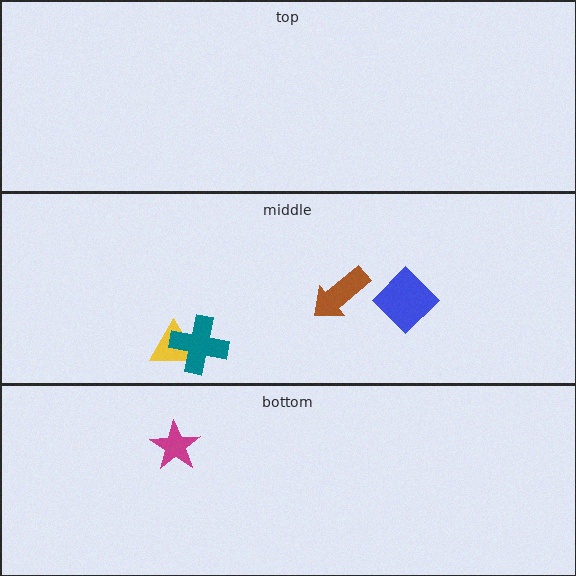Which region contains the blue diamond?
The middle region.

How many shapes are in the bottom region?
1.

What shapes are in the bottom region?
The magenta star.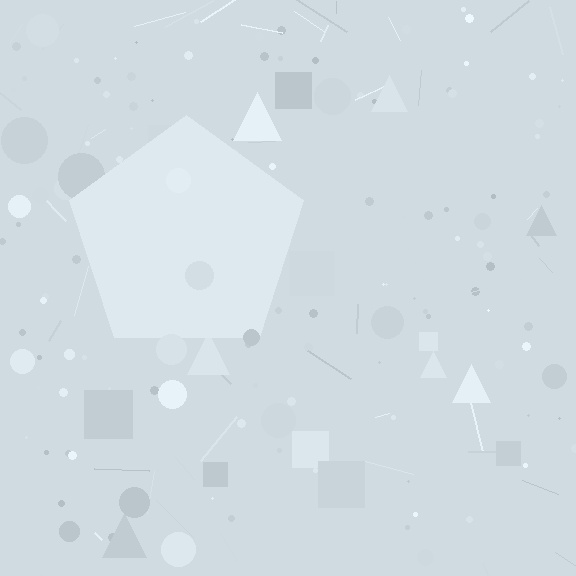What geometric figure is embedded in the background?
A pentagon is embedded in the background.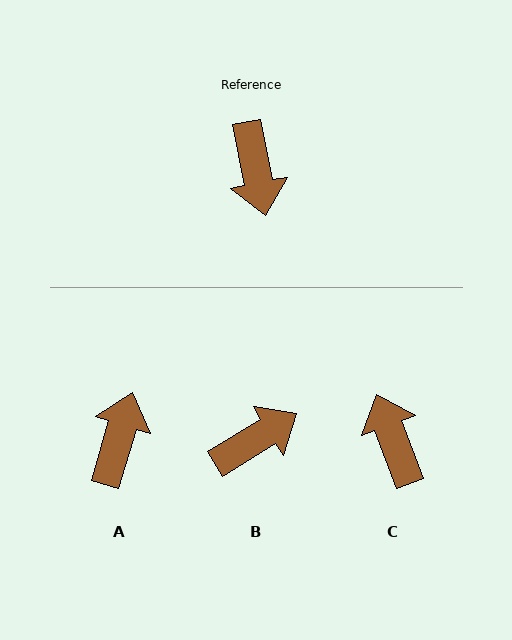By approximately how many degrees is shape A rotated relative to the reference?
Approximately 152 degrees counter-clockwise.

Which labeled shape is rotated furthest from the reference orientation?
C, about 171 degrees away.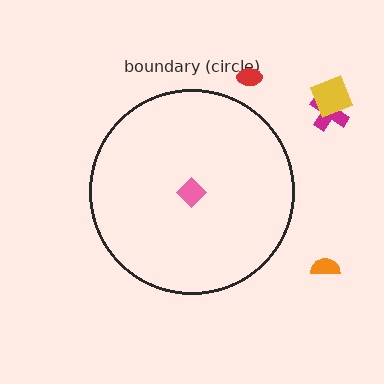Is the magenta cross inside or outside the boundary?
Outside.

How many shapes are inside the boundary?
1 inside, 4 outside.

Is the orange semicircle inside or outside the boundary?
Outside.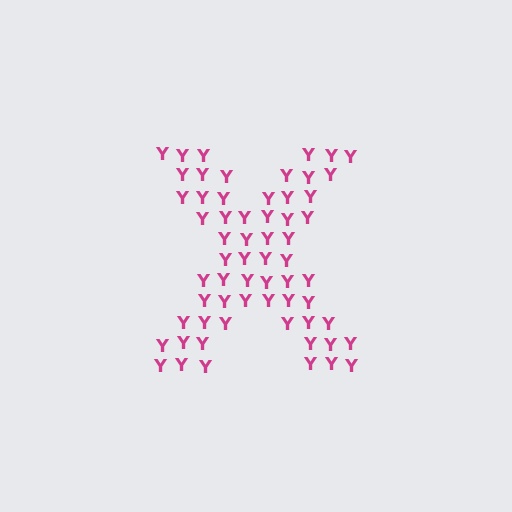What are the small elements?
The small elements are letter Y's.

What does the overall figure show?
The overall figure shows the letter X.